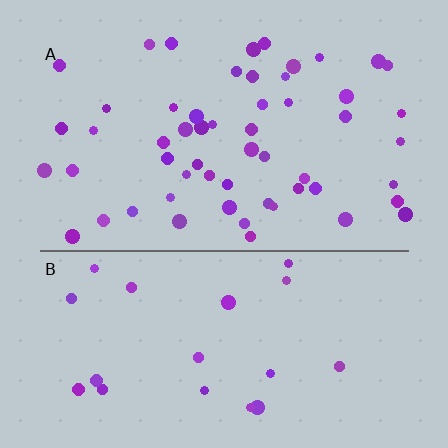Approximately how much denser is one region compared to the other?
Approximately 2.7× — region A over region B.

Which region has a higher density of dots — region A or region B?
A (the top).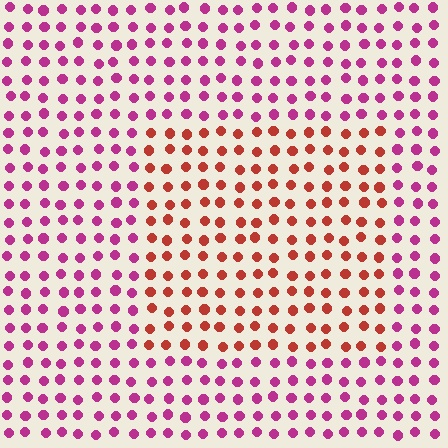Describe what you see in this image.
The image is filled with small magenta elements in a uniform arrangement. A rectangle-shaped region is visible where the elements are tinted to a slightly different hue, forming a subtle color boundary.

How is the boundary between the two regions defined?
The boundary is defined purely by a slight shift in hue (about 46 degrees). Spacing, size, and orientation are identical on both sides.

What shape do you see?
I see a rectangle.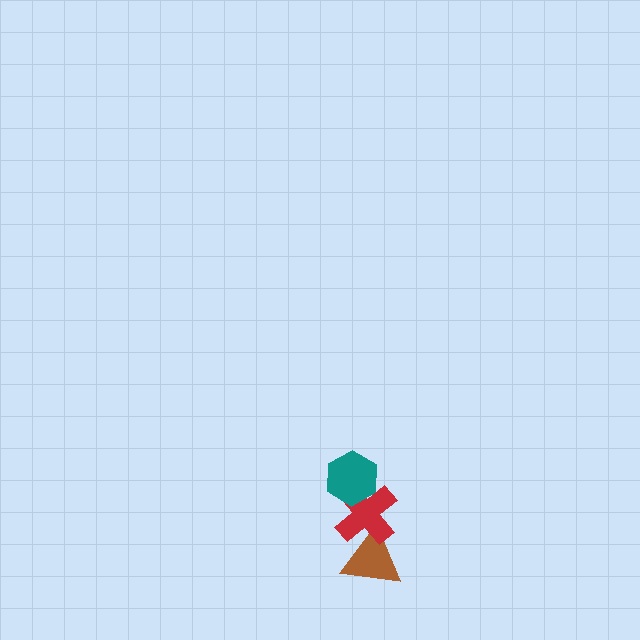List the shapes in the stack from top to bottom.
From top to bottom: the teal hexagon, the red cross, the brown triangle.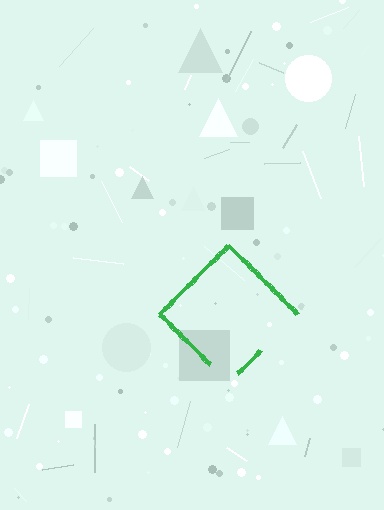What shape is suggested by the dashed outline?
The dashed outline suggests a diamond.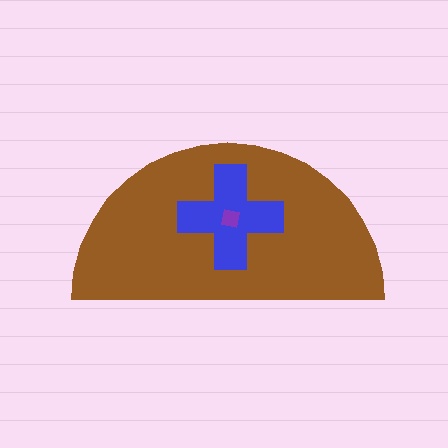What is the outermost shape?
The brown semicircle.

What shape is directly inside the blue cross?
The purple square.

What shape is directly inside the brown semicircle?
The blue cross.